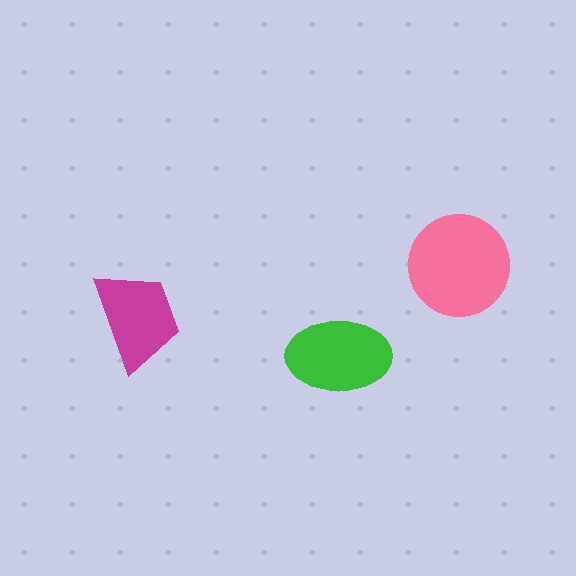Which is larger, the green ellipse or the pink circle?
The pink circle.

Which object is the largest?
The pink circle.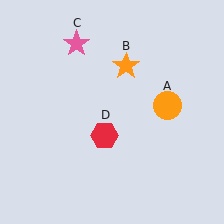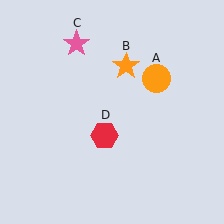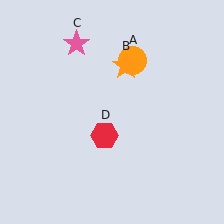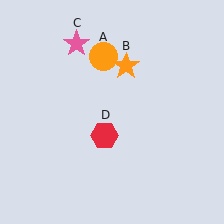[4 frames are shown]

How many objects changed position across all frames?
1 object changed position: orange circle (object A).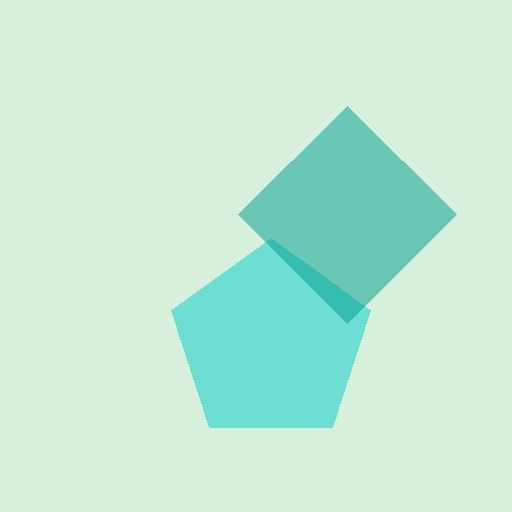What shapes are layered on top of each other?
The layered shapes are: a cyan pentagon, a teal diamond.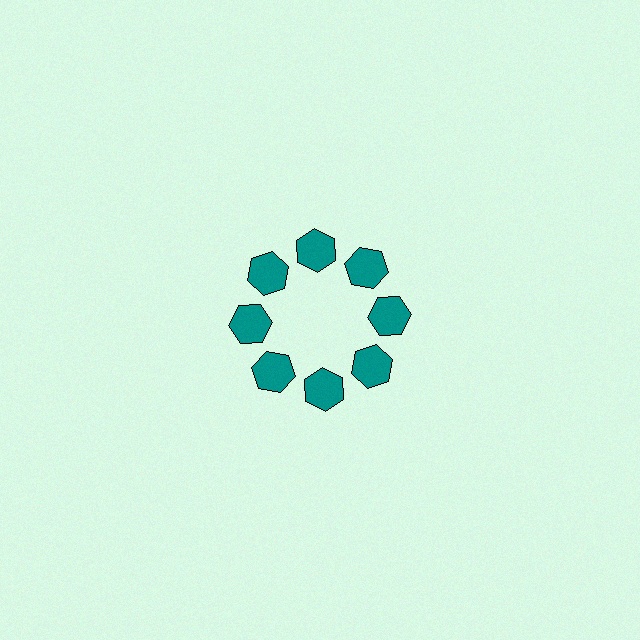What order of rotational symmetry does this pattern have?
This pattern has 8-fold rotational symmetry.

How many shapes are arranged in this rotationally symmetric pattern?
There are 8 shapes, arranged in 8 groups of 1.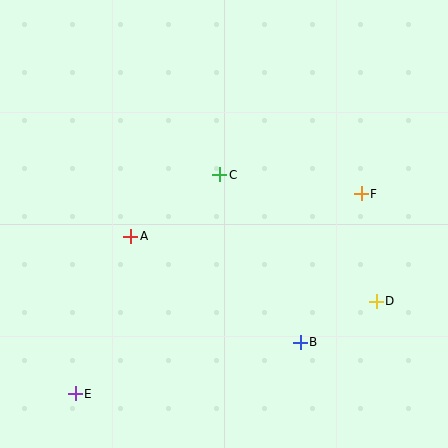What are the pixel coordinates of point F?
Point F is at (361, 194).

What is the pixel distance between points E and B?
The distance between E and B is 231 pixels.